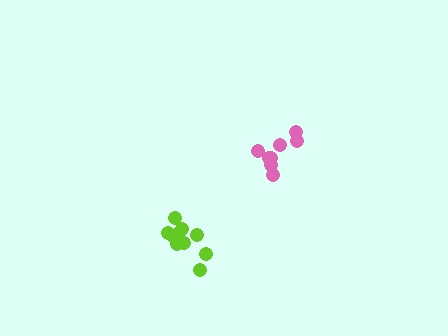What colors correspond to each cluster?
The clusters are colored: pink, lime.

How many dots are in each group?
Group 1: 8 dots, Group 2: 10 dots (18 total).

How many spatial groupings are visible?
There are 2 spatial groupings.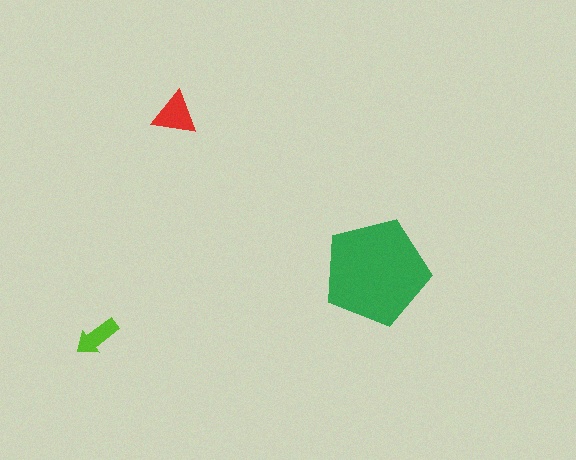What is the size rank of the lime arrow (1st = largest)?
3rd.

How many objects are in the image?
There are 3 objects in the image.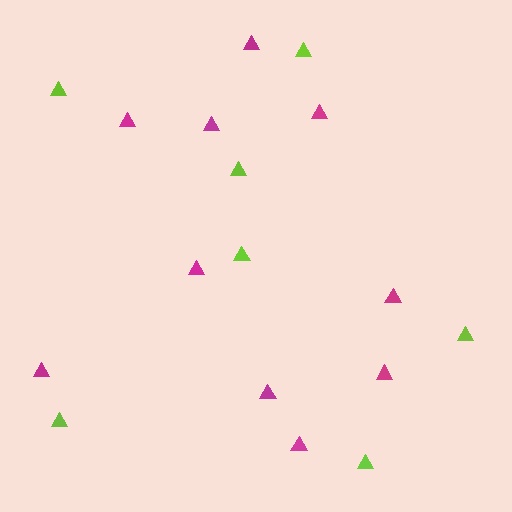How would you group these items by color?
There are 2 groups: one group of lime triangles (7) and one group of magenta triangles (10).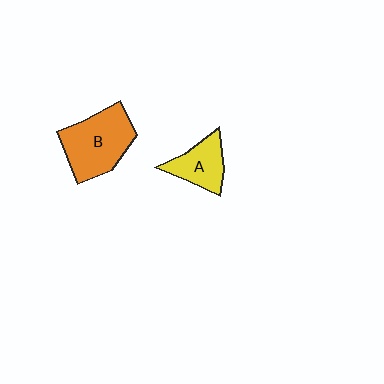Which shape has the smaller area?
Shape A (yellow).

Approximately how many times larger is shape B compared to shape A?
Approximately 1.7 times.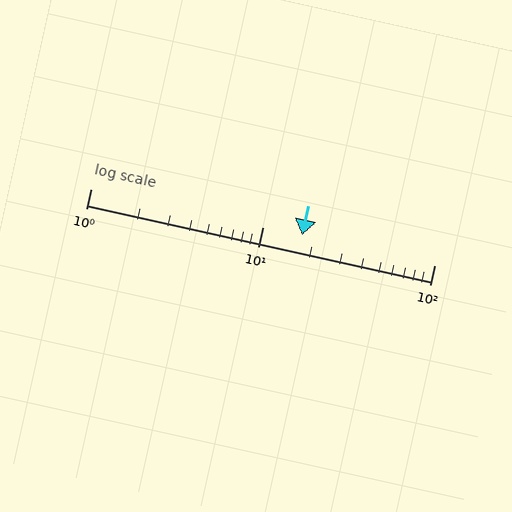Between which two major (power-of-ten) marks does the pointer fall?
The pointer is between 10 and 100.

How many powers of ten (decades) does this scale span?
The scale spans 2 decades, from 1 to 100.